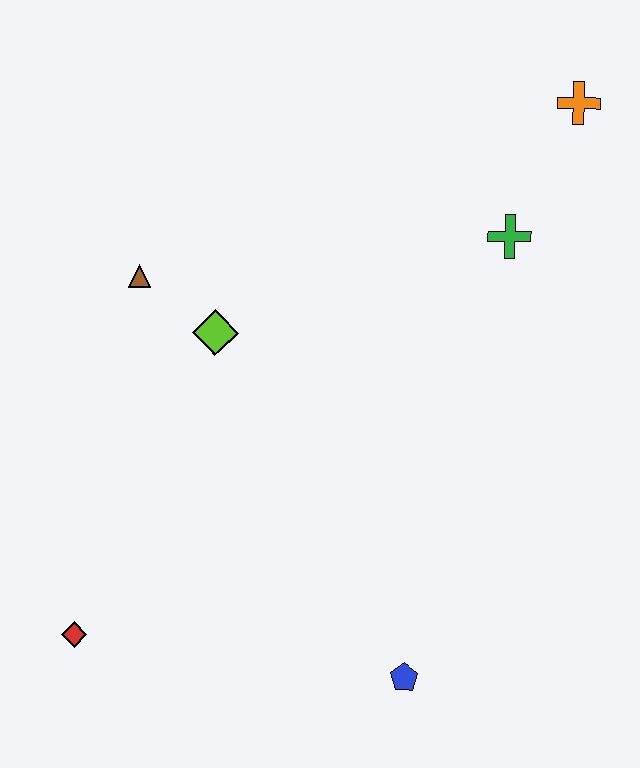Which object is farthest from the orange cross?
The red diamond is farthest from the orange cross.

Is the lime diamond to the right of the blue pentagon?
No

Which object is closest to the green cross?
The orange cross is closest to the green cross.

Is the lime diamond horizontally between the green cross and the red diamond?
Yes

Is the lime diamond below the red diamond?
No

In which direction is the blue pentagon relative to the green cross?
The blue pentagon is below the green cross.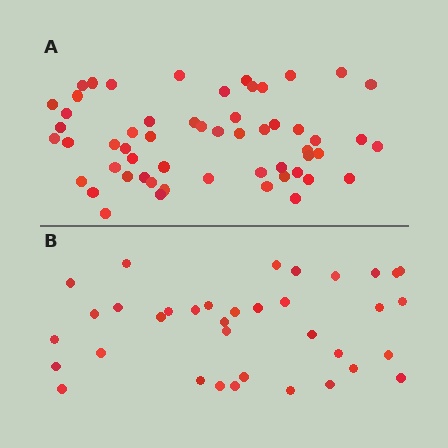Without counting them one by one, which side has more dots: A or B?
Region A (the top region) has more dots.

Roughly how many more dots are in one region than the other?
Region A has approximately 20 more dots than region B.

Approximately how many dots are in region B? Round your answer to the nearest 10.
About 40 dots. (The exact count is 36, which rounds to 40.)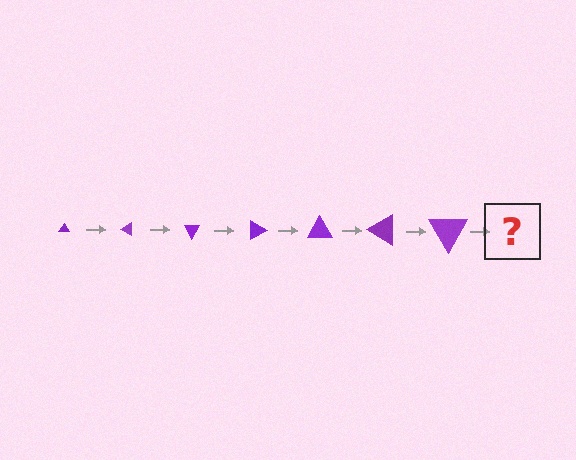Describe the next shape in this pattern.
It should be a triangle, larger than the previous one and rotated 210 degrees from the start.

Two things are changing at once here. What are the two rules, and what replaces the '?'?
The two rules are that the triangle grows larger each step and it rotates 30 degrees each step. The '?' should be a triangle, larger than the previous one and rotated 210 degrees from the start.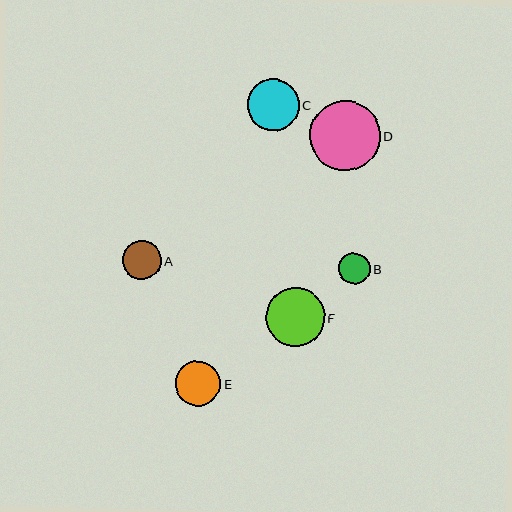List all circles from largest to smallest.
From largest to smallest: D, F, C, E, A, B.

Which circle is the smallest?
Circle B is the smallest with a size of approximately 31 pixels.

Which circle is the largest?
Circle D is the largest with a size of approximately 71 pixels.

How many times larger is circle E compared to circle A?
Circle E is approximately 1.2 times the size of circle A.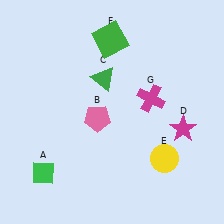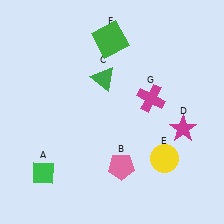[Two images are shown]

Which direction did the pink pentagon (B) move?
The pink pentagon (B) moved down.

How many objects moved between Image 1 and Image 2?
1 object moved between the two images.